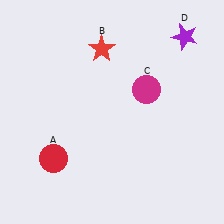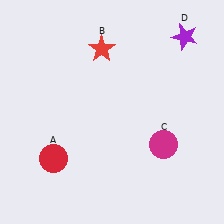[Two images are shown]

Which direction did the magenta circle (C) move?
The magenta circle (C) moved down.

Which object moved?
The magenta circle (C) moved down.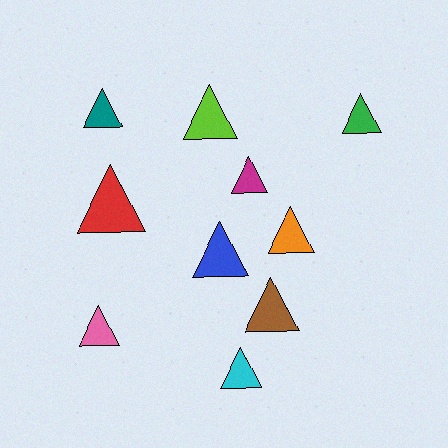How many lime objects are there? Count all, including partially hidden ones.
There is 1 lime object.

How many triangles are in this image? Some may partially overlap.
There are 10 triangles.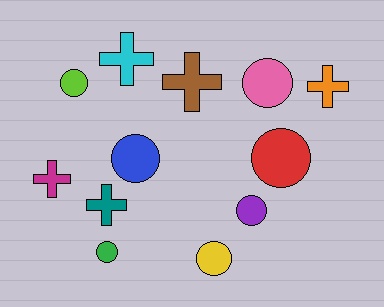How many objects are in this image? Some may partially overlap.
There are 12 objects.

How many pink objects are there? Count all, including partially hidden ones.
There is 1 pink object.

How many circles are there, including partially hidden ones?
There are 7 circles.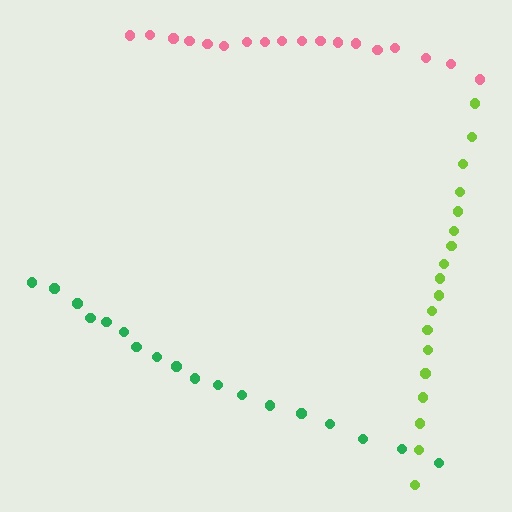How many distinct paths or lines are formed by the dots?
There are 3 distinct paths.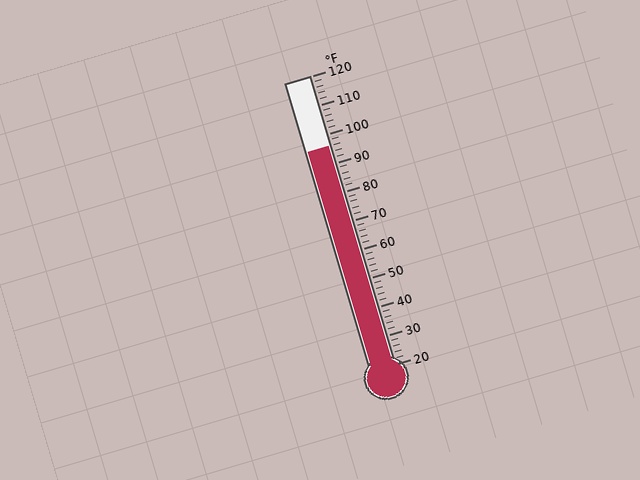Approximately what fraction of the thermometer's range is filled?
The thermometer is filled to approximately 75% of its range.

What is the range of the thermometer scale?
The thermometer scale ranges from 20°F to 120°F.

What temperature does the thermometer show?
The thermometer shows approximately 96°F.